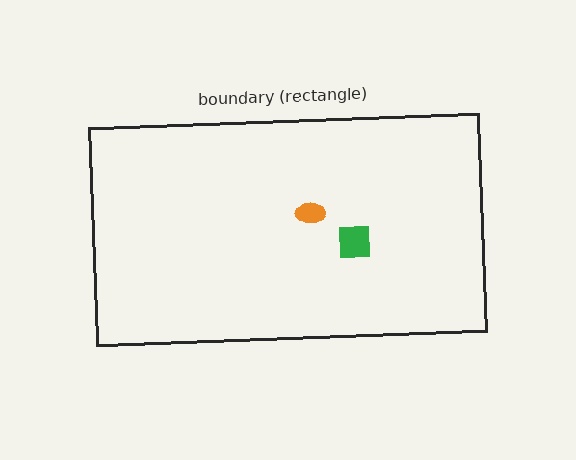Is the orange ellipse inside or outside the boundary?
Inside.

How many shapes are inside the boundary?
2 inside, 0 outside.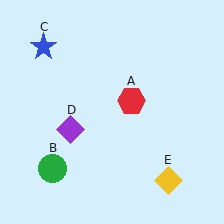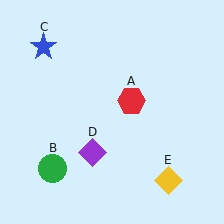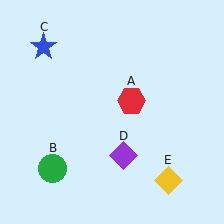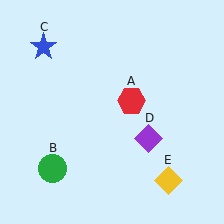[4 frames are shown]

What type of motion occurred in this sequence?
The purple diamond (object D) rotated counterclockwise around the center of the scene.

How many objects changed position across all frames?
1 object changed position: purple diamond (object D).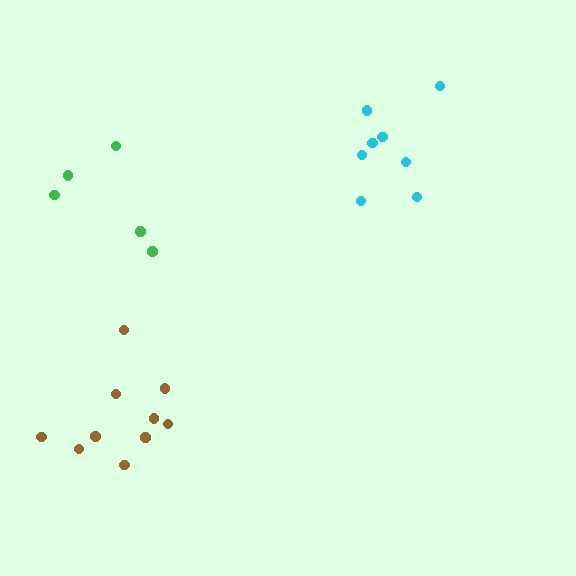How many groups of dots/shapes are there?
There are 3 groups.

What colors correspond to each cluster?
The clusters are colored: brown, green, cyan.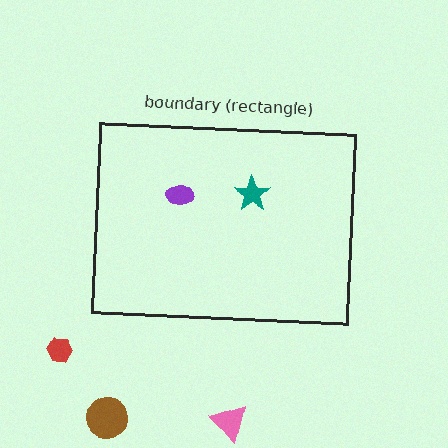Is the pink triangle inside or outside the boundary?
Outside.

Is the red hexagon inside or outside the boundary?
Outside.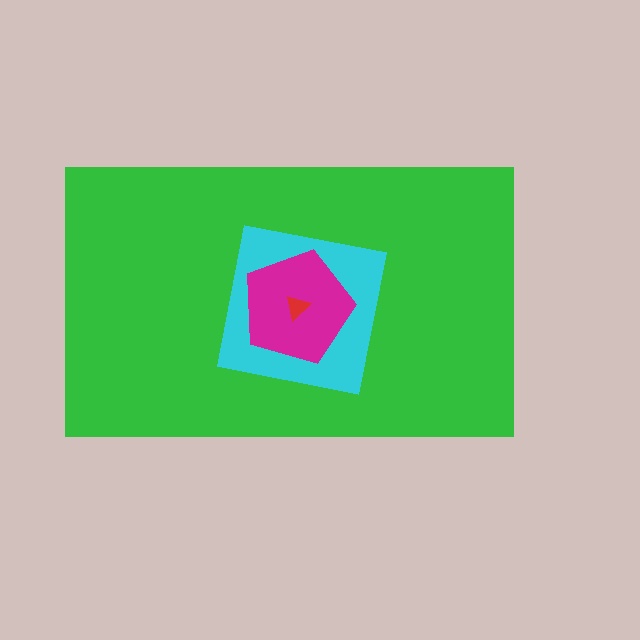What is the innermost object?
The red triangle.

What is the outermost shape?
The green rectangle.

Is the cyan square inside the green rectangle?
Yes.